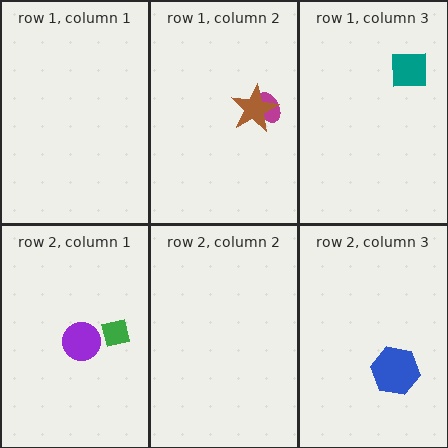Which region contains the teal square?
The row 1, column 3 region.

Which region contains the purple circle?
The row 2, column 1 region.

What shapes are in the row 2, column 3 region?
The blue hexagon.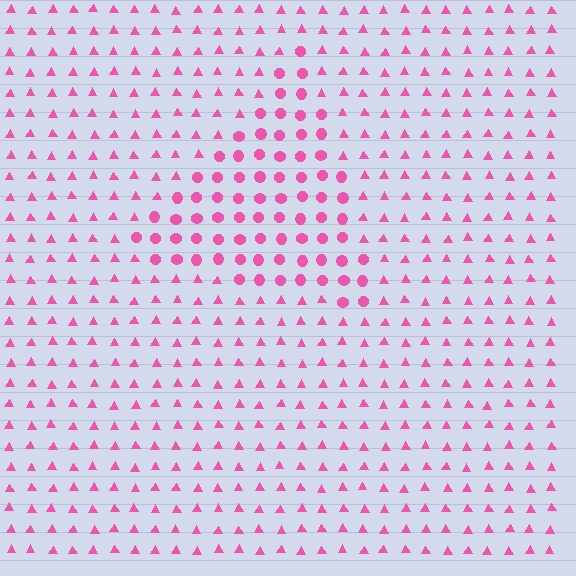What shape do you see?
I see a triangle.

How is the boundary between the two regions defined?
The boundary is defined by a change in element shape: circles inside vs. triangles outside. All elements share the same color and spacing.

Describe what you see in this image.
The image is filled with small pink elements arranged in a uniform grid. A triangle-shaped region contains circles, while the surrounding area contains triangles. The boundary is defined purely by the change in element shape.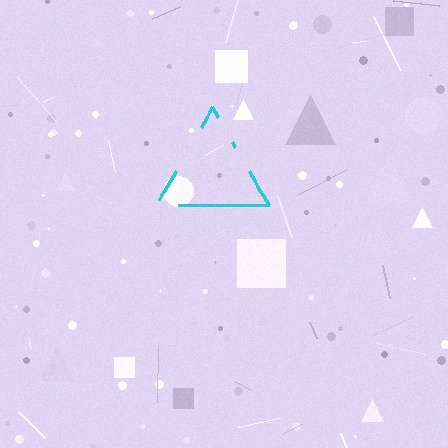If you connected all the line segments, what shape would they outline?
They would outline a triangle.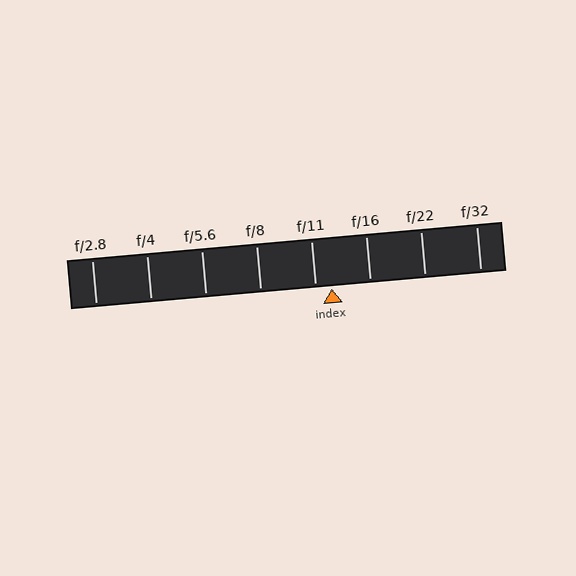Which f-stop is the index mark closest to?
The index mark is closest to f/11.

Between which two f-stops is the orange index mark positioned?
The index mark is between f/11 and f/16.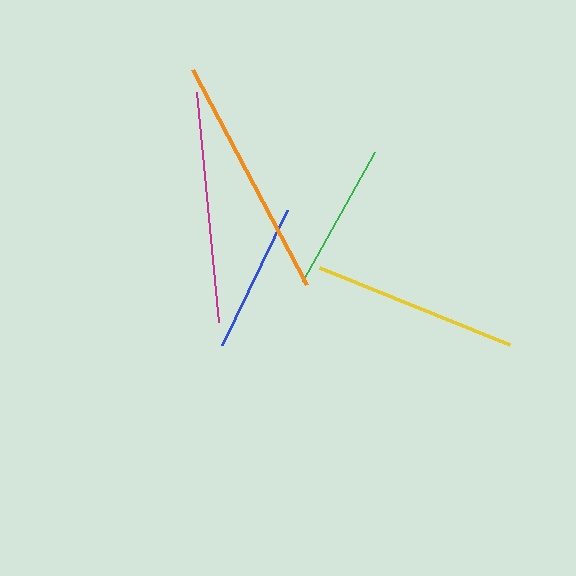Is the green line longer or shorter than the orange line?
The orange line is longer than the green line.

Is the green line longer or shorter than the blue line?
The blue line is longer than the green line.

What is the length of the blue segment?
The blue segment is approximately 150 pixels long.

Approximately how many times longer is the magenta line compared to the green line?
The magenta line is approximately 1.6 times the length of the green line.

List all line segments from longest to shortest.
From longest to shortest: orange, magenta, yellow, blue, green.